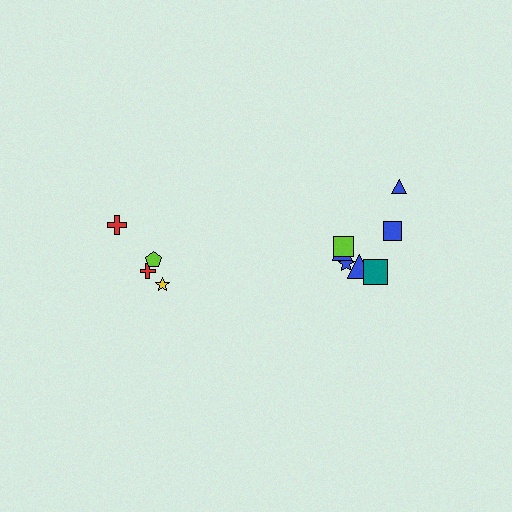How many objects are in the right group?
There are 7 objects.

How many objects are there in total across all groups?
There are 11 objects.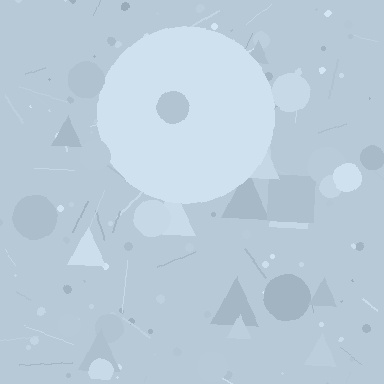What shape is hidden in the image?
A circle is hidden in the image.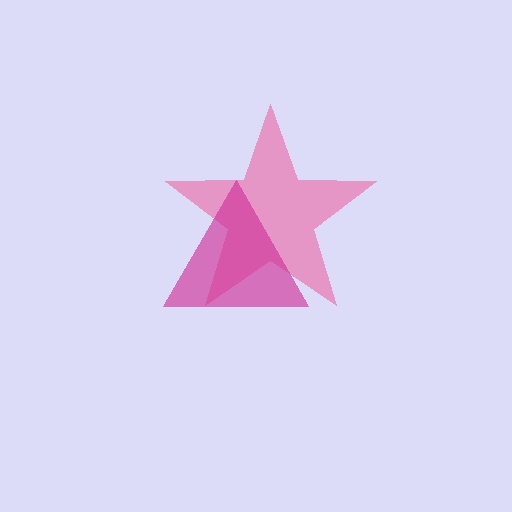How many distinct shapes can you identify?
There are 2 distinct shapes: a pink star, a magenta triangle.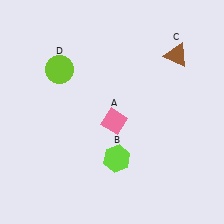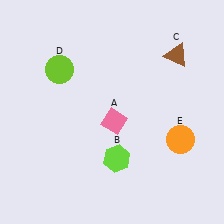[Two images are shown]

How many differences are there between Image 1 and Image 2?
There is 1 difference between the two images.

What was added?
An orange circle (E) was added in Image 2.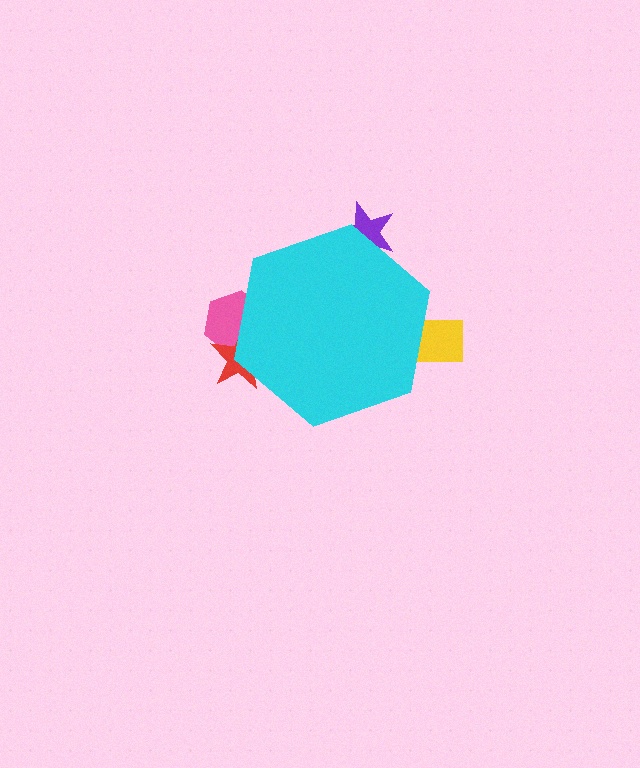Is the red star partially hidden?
Yes, the red star is partially hidden behind the cyan hexagon.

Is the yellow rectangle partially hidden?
Yes, the yellow rectangle is partially hidden behind the cyan hexagon.